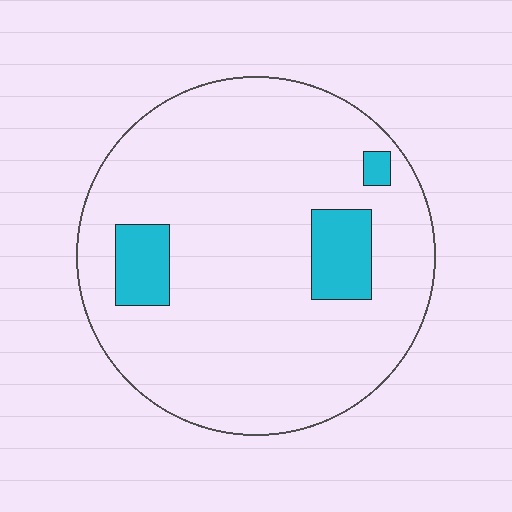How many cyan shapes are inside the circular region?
3.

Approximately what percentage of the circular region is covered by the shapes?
Approximately 10%.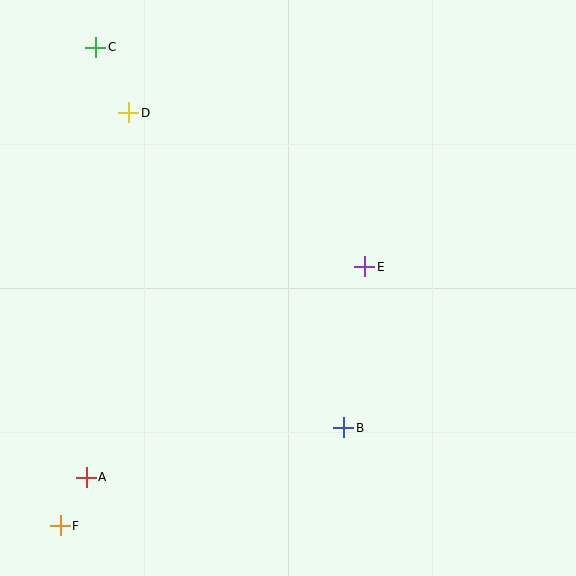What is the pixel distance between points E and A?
The distance between E and A is 349 pixels.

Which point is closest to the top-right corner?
Point E is closest to the top-right corner.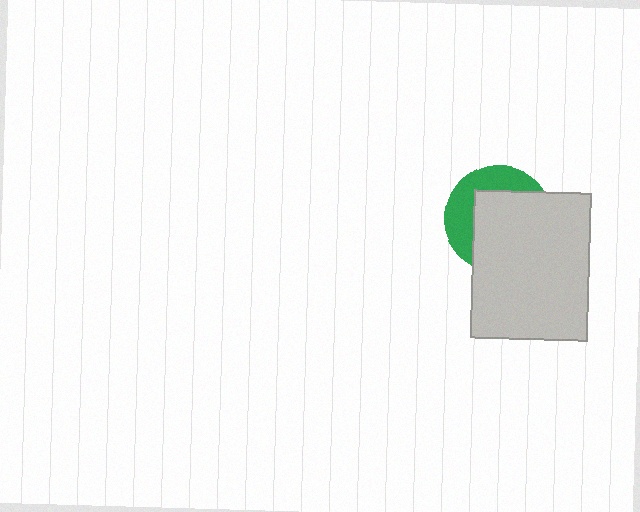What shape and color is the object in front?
The object in front is a light gray rectangle.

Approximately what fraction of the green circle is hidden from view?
Roughly 63% of the green circle is hidden behind the light gray rectangle.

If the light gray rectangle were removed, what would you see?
You would see the complete green circle.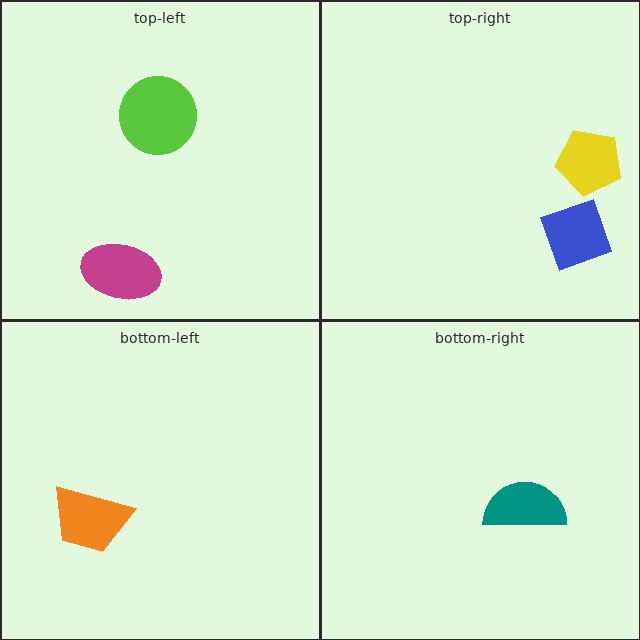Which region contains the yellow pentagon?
The top-right region.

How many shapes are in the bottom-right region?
1.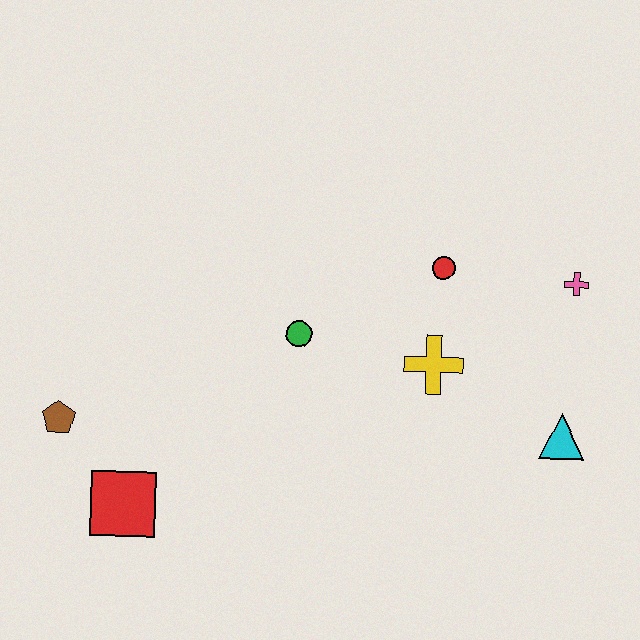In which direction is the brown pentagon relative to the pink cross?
The brown pentagon is to the left of the pink cross.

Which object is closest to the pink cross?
The red circle is closest to the pink cross.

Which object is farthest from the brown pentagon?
The pink cross is farthest from the brown pentagon.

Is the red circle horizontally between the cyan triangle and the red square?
Yes